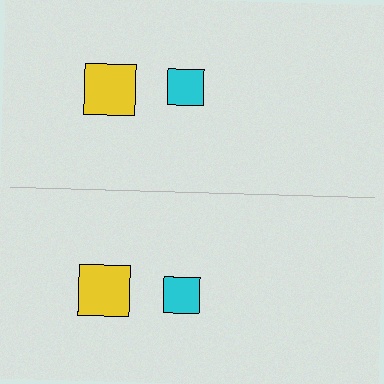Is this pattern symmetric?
Yes, this pattern has bilateral (reflection) symmetry.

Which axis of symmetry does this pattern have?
The pattern has a horizontal axis of symmetry running through the center of the image.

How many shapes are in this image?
There are 4 shapes in this image.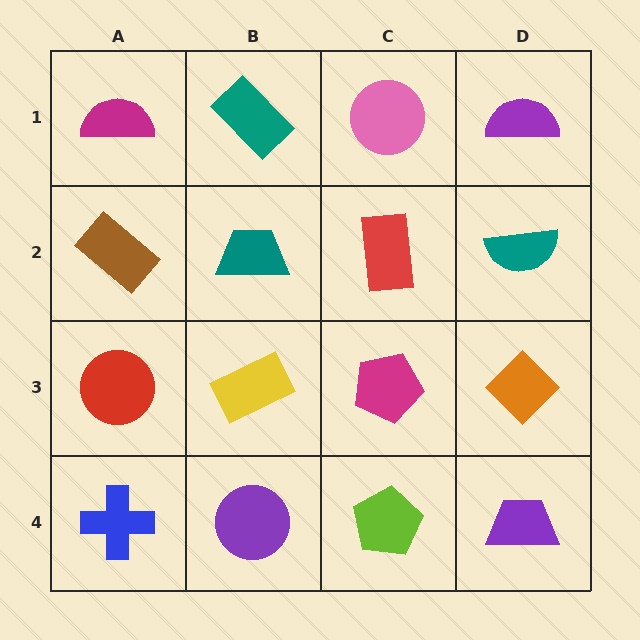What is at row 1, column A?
A magenta semicircle.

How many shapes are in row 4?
4 shapes.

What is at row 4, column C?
A lime pentagon.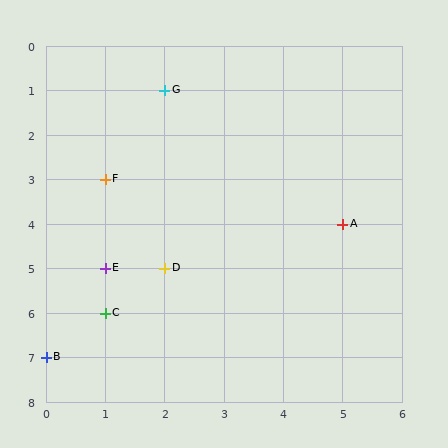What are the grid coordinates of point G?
Point G is at grid coordinates (2, 1).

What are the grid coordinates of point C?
Point C is at grid coordinates (1, 6).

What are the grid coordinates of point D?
Point D is at grid coordinates (2, 5).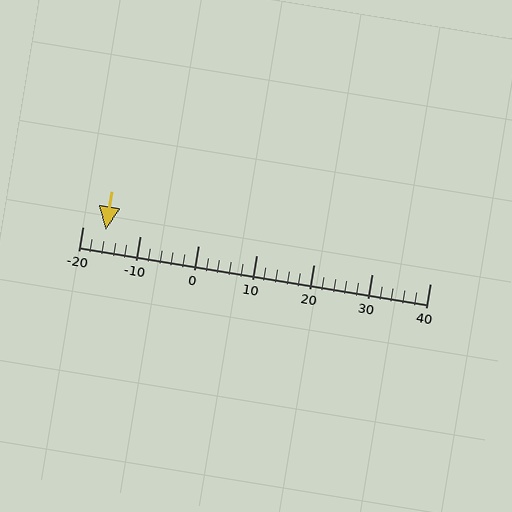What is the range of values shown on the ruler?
The ruler shows values from -20 to 40.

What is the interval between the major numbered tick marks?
The major tick marks are spaced 10 units apart.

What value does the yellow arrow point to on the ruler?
The yellow arrow points to approximately -16.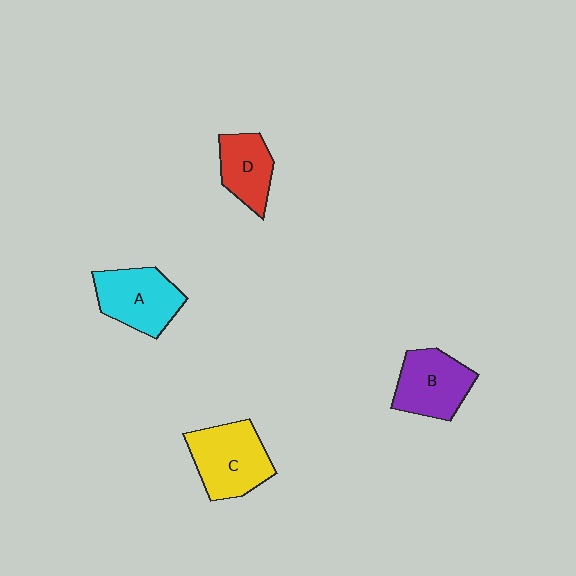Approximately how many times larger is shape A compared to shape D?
Approximately 1.3 times.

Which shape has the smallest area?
Shape D (red).